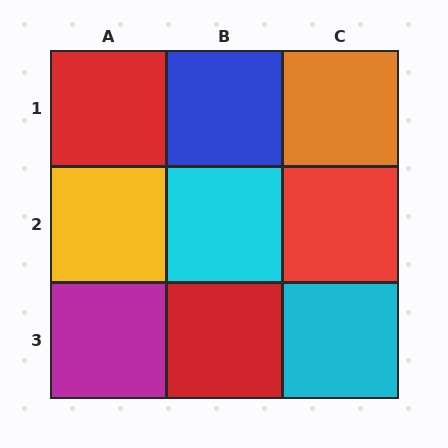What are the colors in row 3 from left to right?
Magenta, red, cyan.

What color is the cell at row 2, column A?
Yellow.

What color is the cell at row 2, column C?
Red.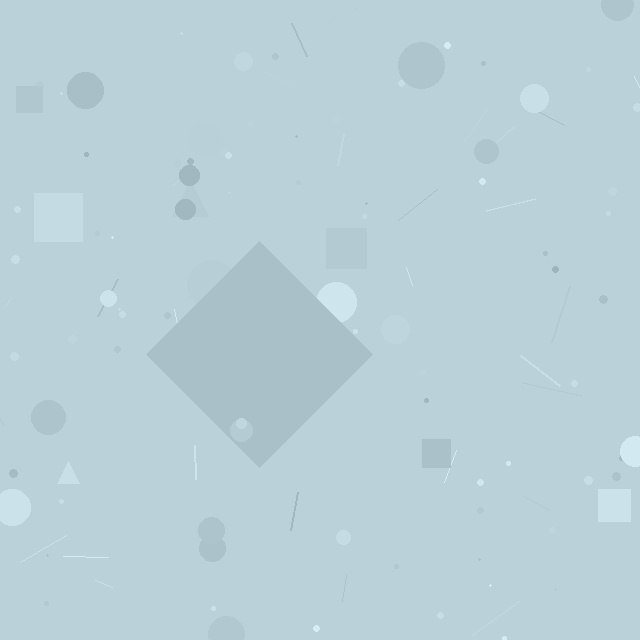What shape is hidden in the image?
A diamond is hidden in the image.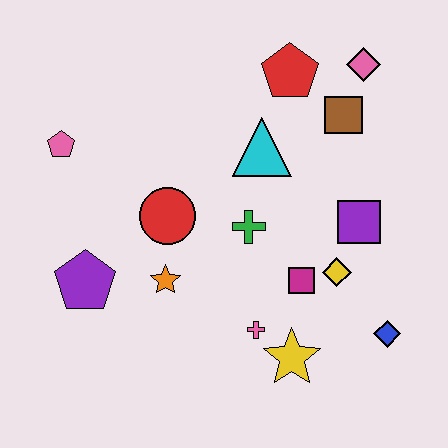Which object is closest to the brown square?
The pink diamond is closest to the brown square.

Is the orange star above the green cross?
No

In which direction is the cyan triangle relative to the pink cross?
The cyan triangle is above the pink cross.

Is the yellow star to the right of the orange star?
Yes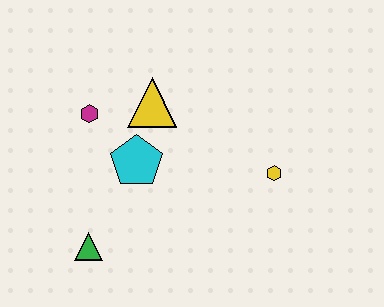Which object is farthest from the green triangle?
The yellow hexagon is farthest from the green triangle.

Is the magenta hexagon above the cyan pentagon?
Yes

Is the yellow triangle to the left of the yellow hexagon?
Yes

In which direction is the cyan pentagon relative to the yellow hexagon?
The cyan pentagon is to the left of the yellow hexagon.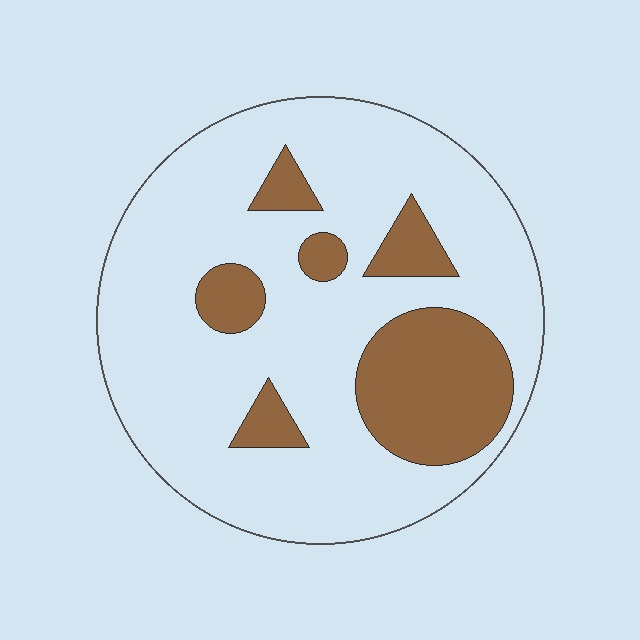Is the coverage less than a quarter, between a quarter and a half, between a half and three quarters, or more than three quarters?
Less than a quarter.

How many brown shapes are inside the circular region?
6.